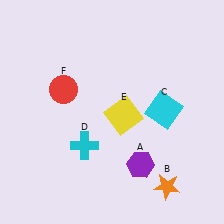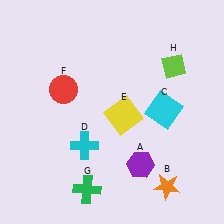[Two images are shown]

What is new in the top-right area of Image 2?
A lime diamond (H) was added in the top-right area of Image 2.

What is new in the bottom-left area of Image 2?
A green cross (G) was added in the bottom-left area of Image 2.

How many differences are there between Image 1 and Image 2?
There are 2 differences between the two images.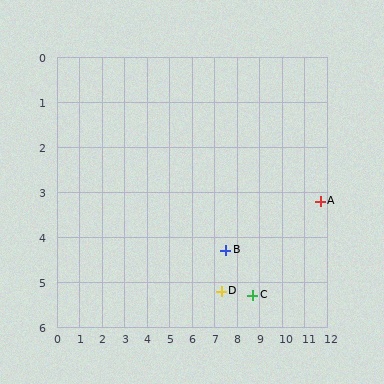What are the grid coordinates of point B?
Point B is at approximately (7.5, 4.3).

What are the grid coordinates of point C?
Point C is at approximately (8.7, 5.3).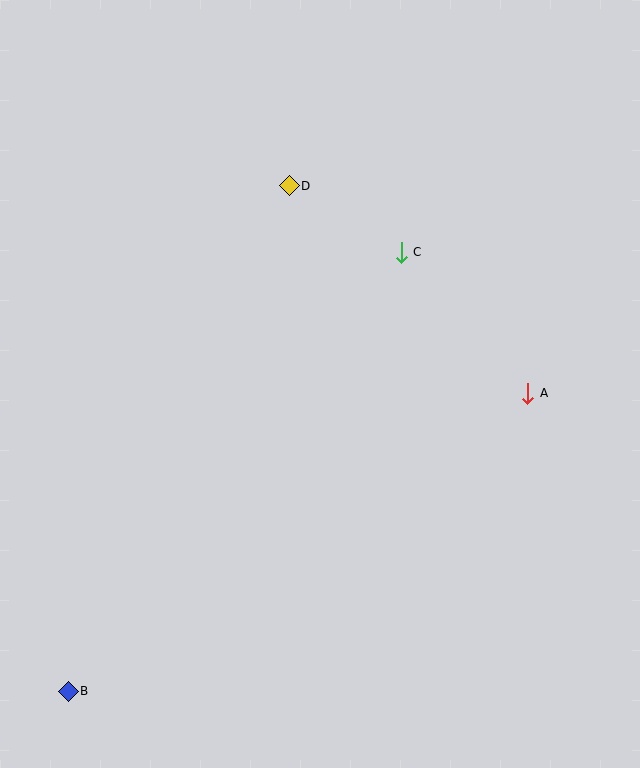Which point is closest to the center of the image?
Point C at (401, 252) is closest to the center.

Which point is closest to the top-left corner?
Point D is closest to the top-left corner.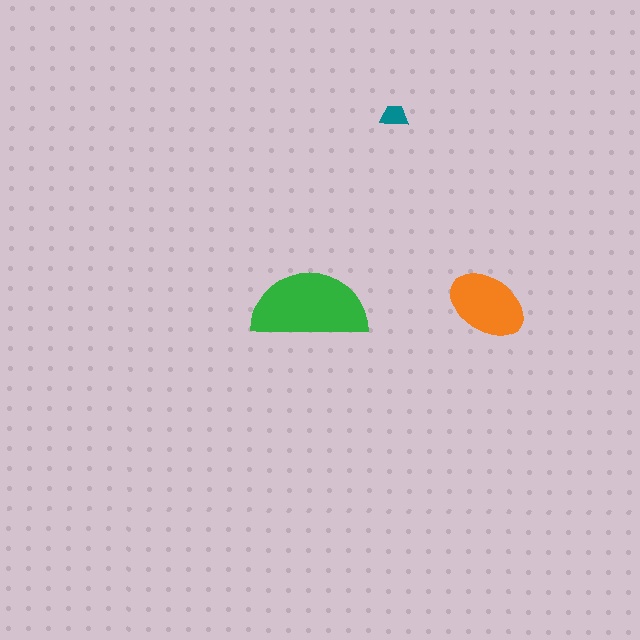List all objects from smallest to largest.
The teal trapezoid, the orange ellipse, the green semicircle.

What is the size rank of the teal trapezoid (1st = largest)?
3rd.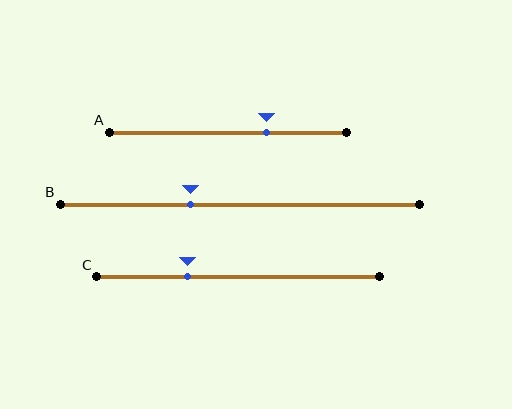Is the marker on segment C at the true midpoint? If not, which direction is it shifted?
No, the marker on segment C is shifted to the left by about 18% of the segment length.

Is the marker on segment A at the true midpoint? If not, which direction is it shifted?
No, the marker on segment A is shifted to the right by about 16% of the segment length.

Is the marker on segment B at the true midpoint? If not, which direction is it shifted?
No, the marker on segment B is shifted to the left by about 14% of the segment length.